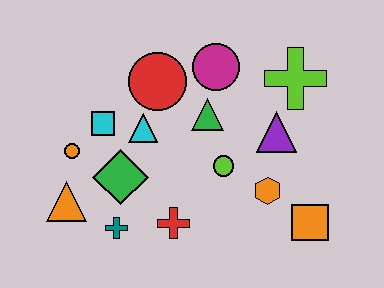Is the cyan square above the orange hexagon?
Yes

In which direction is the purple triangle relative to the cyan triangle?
The purple triangle is to the right of the cyan triangle.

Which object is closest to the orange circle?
The cyan square is closest to the orange circle.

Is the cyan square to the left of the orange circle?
No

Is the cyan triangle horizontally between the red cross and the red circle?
No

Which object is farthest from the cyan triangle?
The orange square is farthest from the cyan triangle.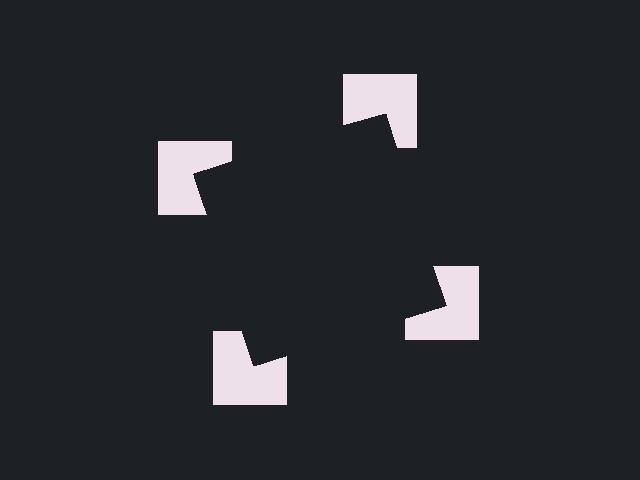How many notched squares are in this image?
There are 4 — one at each vertex of the illusory square.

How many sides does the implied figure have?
4 sides.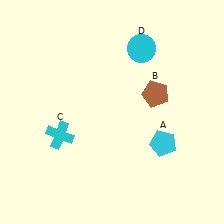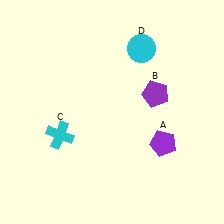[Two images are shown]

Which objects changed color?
A changed from cyan to purple. B changed from brown to purple.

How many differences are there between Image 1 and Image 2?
There are 2 differences between the two images.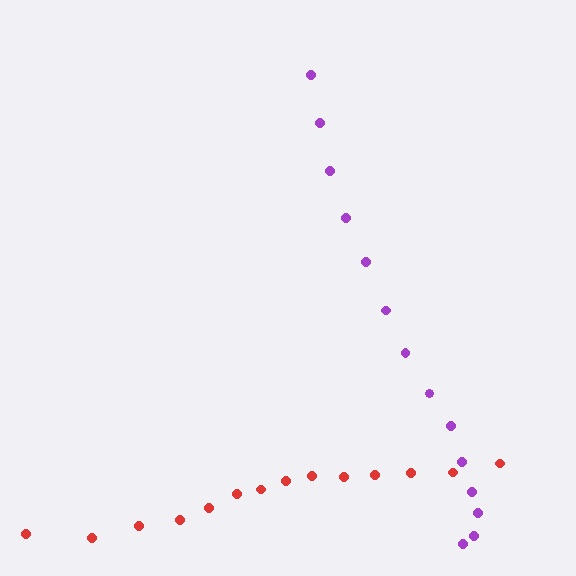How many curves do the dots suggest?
There are 2 distinct paths.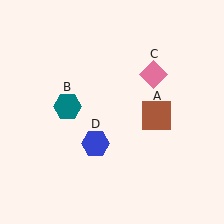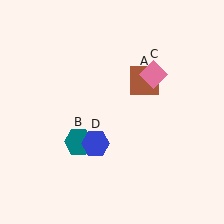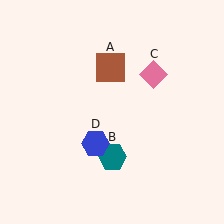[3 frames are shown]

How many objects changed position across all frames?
2 objects changed position: brown square (object A), teal hexagon (object B).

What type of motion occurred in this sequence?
The brown square (object A), teal hexagon (object B) rotated counterclockwise around the center of the scene.